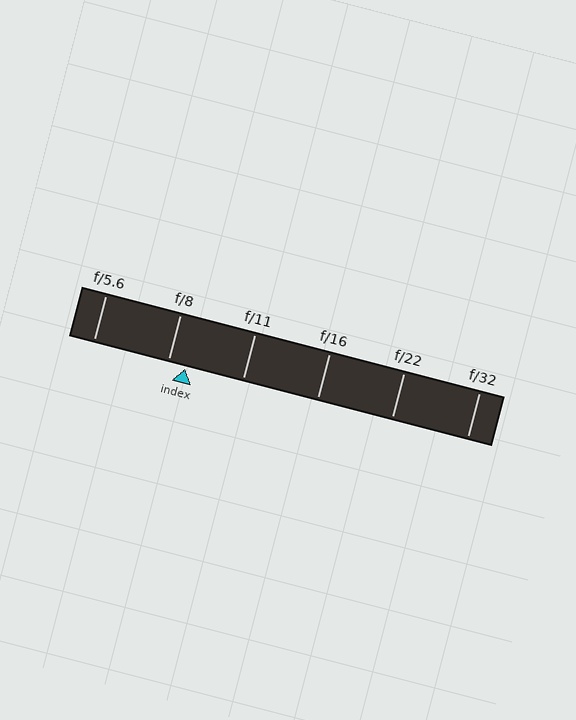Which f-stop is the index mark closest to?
The index mark is closest to f/8.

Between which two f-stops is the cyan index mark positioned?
The index mark is between f/8 and f/11.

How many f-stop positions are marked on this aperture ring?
There are 6 f-stop positions marked.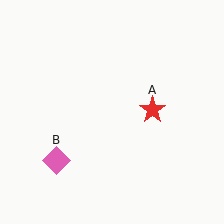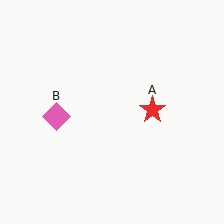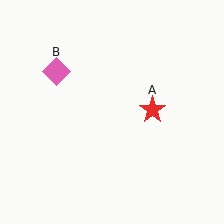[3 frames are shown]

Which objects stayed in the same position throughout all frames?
Red star (object A) remained stationary.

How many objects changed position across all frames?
1 object changed position: pink diamond (object B).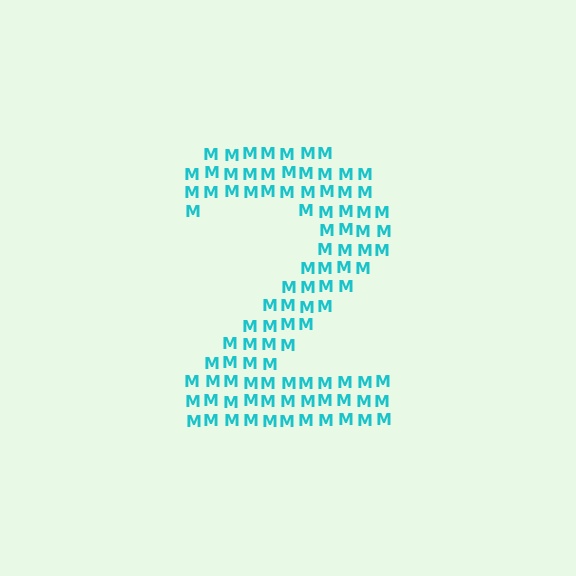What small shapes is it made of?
It is made of small letter M's.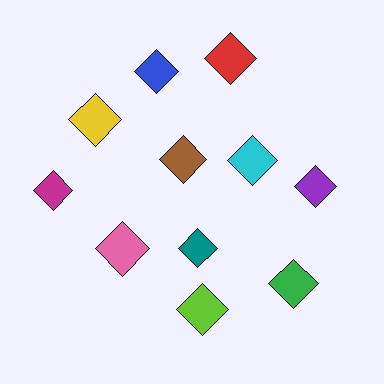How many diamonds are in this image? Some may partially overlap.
There are 11 diamonds.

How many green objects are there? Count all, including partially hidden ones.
There is 1 green object.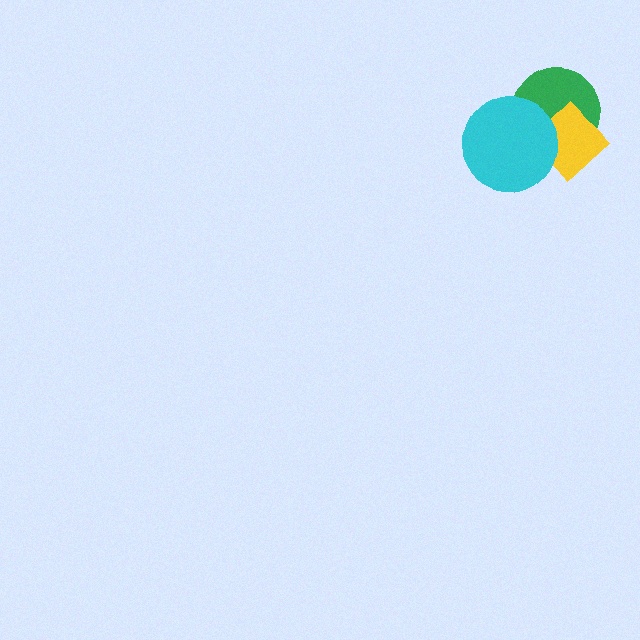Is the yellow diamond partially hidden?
Yes, it is partially covered by another shape.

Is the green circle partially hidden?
Yes, it is partially covered by another shape.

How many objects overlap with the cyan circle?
2 objects overlap with the cyan circle.